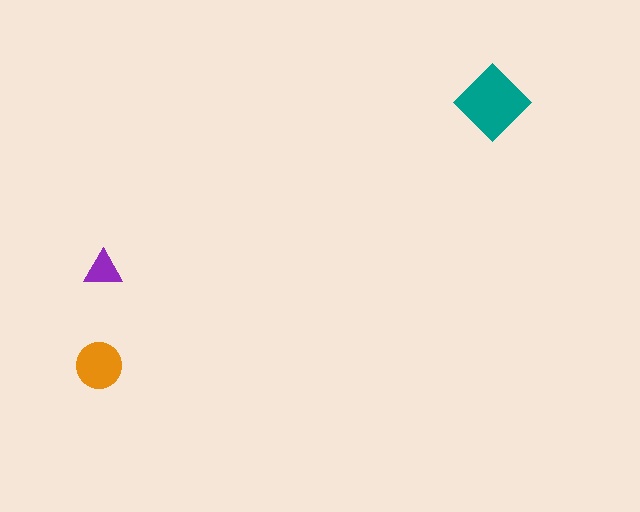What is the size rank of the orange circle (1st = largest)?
2nd.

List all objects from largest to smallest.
The teal diamond, the orange circle, the purple triangle.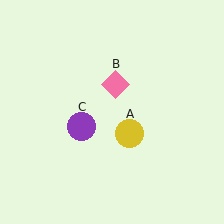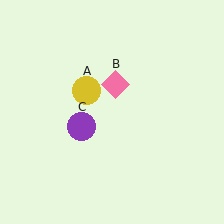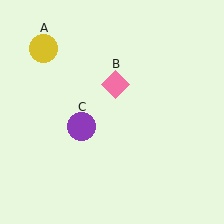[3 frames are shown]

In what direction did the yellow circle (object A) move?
The yellow circle (object A) moved up and to the left.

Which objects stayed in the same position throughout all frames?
Pink diamond (object B) and purple circle (object C) remained stationary.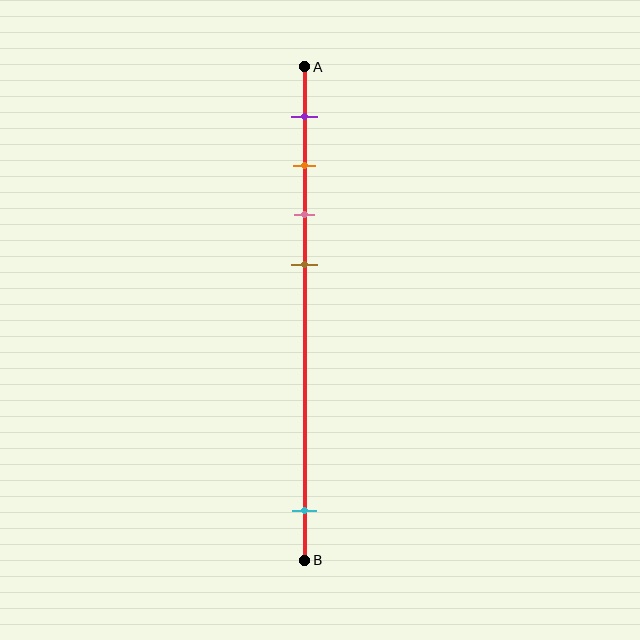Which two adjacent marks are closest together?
The orange and pink marks are the closest adjacent pair.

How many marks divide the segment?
There are 5 marks dividing the segment.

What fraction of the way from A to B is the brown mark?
The brown mark is approximately 40% (0.4) of the way from A to B.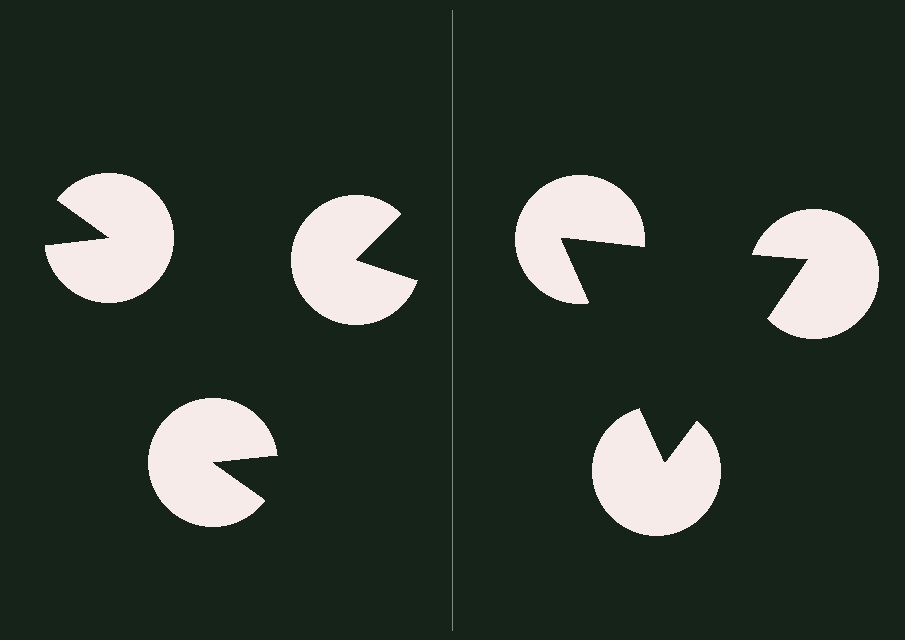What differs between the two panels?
The pac-man discs are positioned identically on both sides; only the wedge orientations differ. On the right they align to a triangle; on the left they are misaligned.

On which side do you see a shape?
An illusory triangle appears on the right side. On the left side the wedge cuts are rotated, so no coherent shape forms.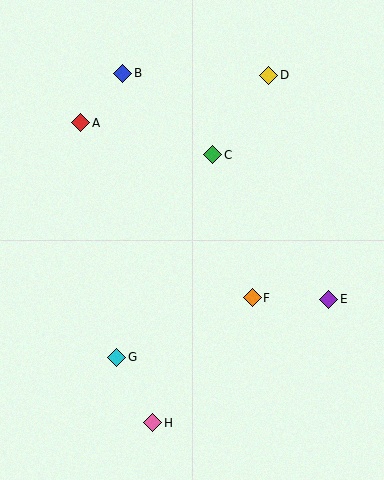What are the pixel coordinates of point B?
Point B is at (123, 73).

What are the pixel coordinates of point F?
Point F is at (252, 298).